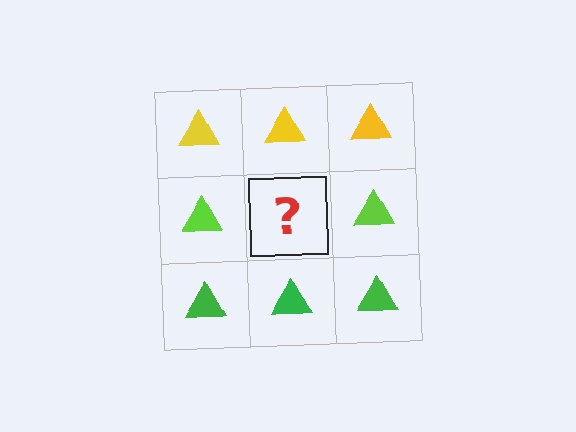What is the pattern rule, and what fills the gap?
The rule is that each row has a consistent color. The gap should be filled with a lime triangle.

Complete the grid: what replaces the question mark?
The question mark should be replaced with a lime triangle.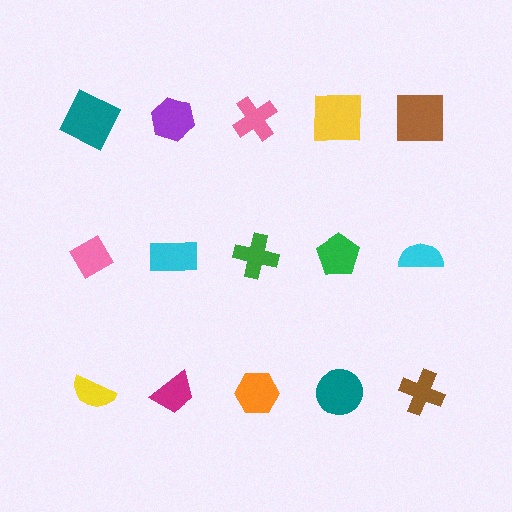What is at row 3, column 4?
A teal circle.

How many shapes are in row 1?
5 shapes.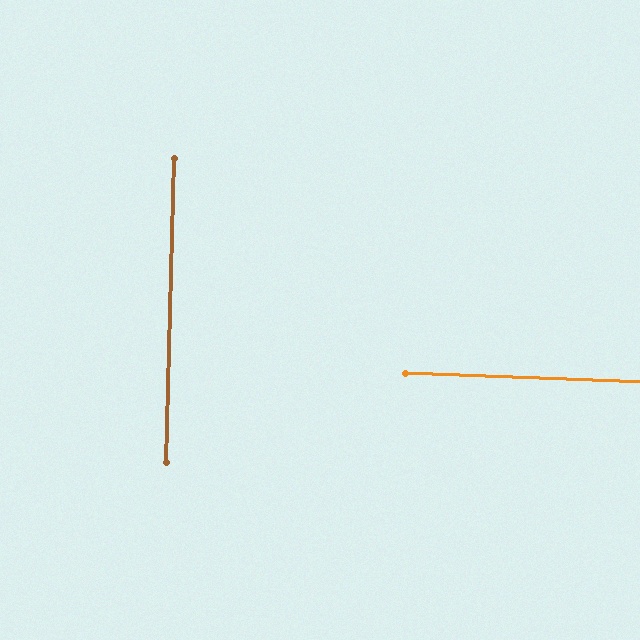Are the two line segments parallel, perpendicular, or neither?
Perpendicular — they meet at approximately 89°.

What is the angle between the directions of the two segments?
Approximately 89 degrees.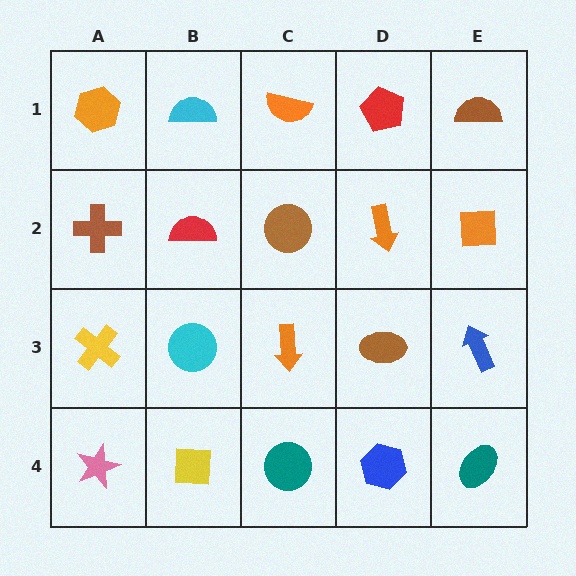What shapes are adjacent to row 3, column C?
A brown circle (row 2, column C), a teal circle (row 4, column C), a cyan circle (row 3, column B), a brown ellipse (row 3, column D).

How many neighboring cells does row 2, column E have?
3.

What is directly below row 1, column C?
A brown circle.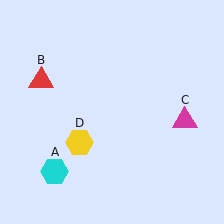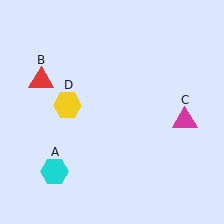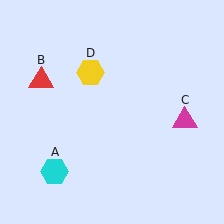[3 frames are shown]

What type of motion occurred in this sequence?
The yellow hexagon (object D) rotated clockwise around the center of the scene.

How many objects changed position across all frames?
1 object changed position: yellow hexagon (object D).